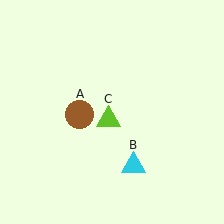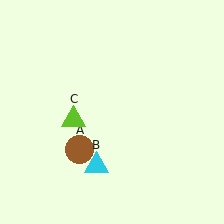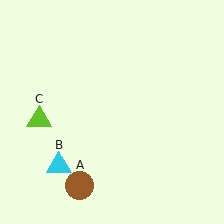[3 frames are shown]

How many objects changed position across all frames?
3 objects changed position: brown circle (object A), cyan triangle (object B), lime triangle (object C).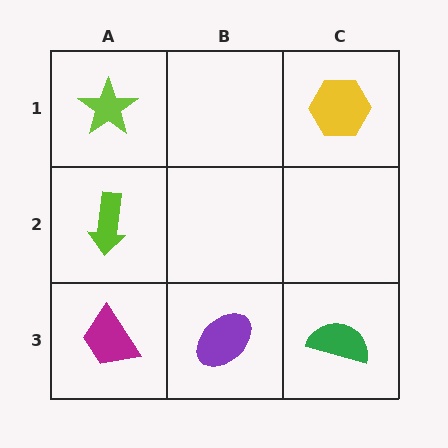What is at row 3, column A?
A magenta trapezoid.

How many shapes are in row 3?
3 shapes.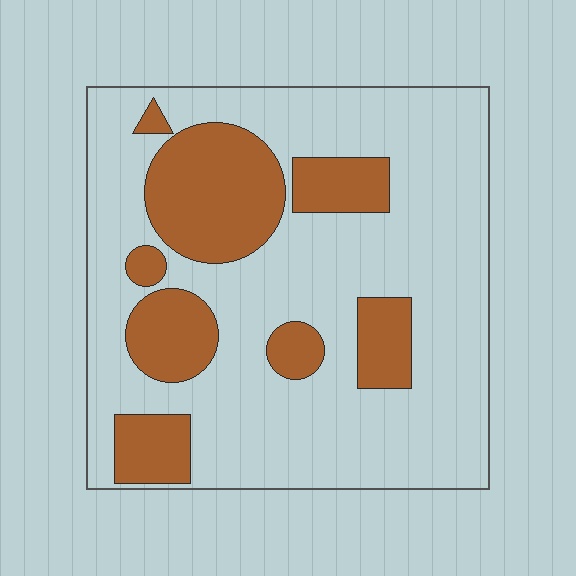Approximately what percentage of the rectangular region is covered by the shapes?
Approximately 25%.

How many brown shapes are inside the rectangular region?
8.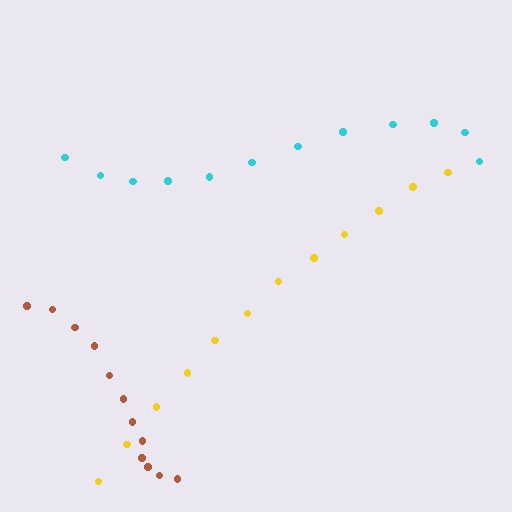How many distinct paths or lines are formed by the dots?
There are 3 distinct paths.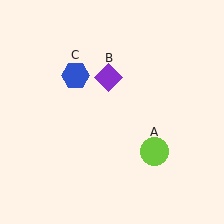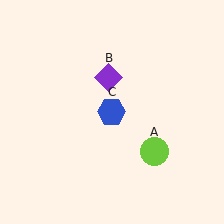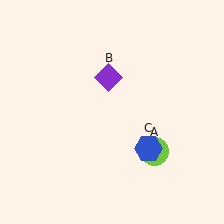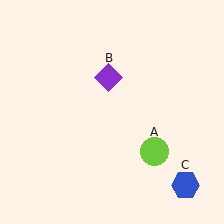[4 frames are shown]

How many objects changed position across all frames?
1 object changed position: blue hexagon (object C).